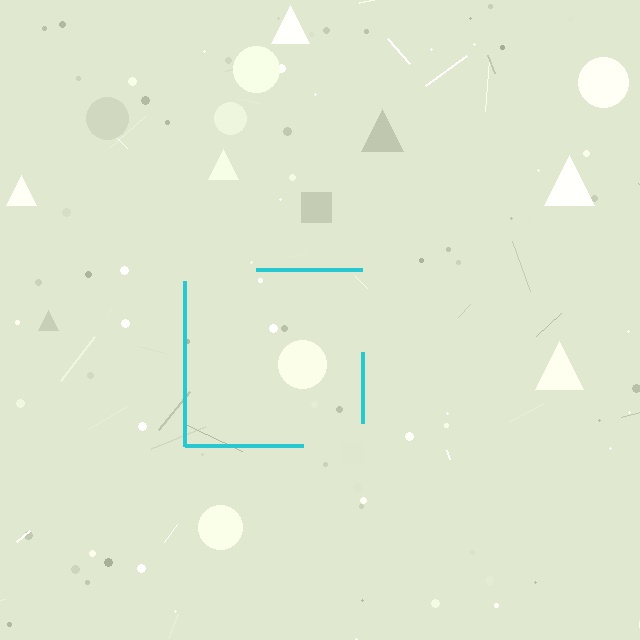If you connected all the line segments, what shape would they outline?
They would outline a square.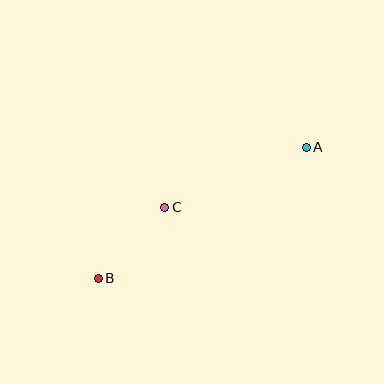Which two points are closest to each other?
Points B and C are closest to each other.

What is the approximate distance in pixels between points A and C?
The distance between A and C is approximately 153 pixels.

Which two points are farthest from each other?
Points A and B are farthest from each other.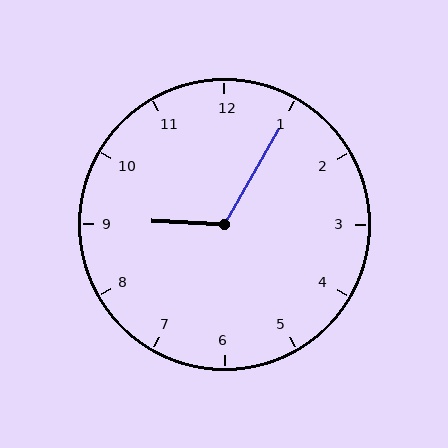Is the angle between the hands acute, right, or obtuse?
It is obtuse.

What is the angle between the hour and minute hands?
Approximately 118 degrees.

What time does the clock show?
9:05.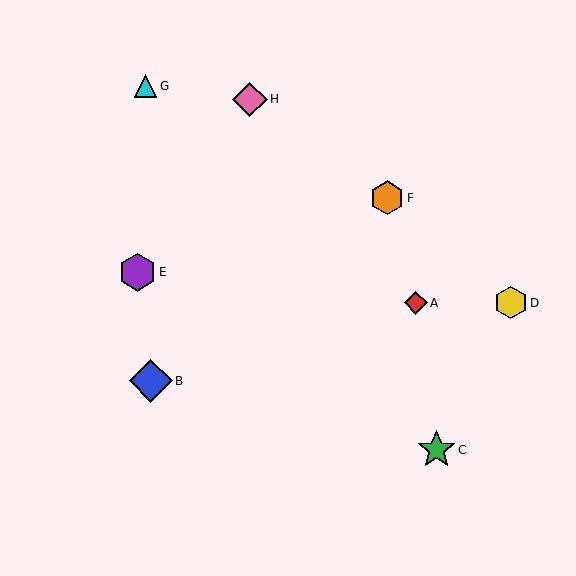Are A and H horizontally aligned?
No, A is at y≈303 and H is at y≈99.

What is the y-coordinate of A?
Object A is at y≈303.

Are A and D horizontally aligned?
Yes, both are at y≈303.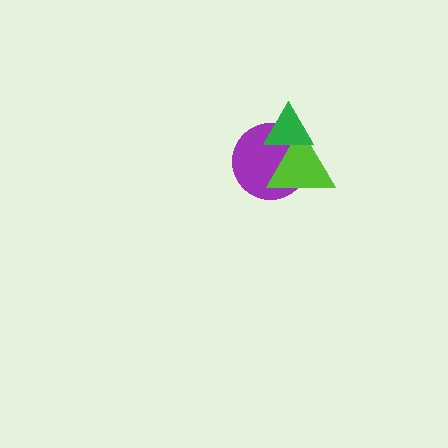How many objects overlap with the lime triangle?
2 objects overlap with the lime triangle.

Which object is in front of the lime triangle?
The green triangle is in front of the lime triangle.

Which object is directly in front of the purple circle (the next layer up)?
The lime triangle is directly in front of the purple circle.